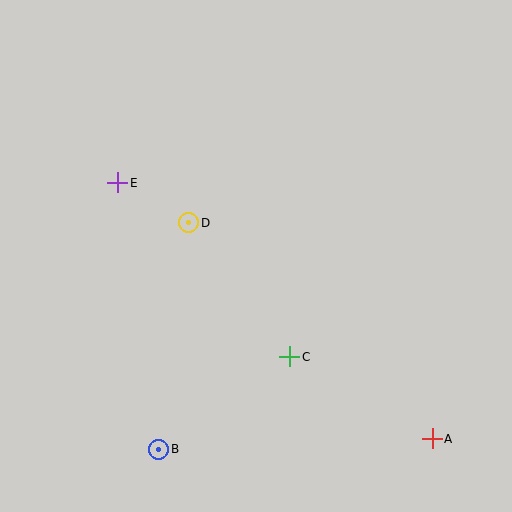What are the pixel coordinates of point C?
Point C is at (290, 357).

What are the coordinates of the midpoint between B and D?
The midpoint between B and D is at (174, 336).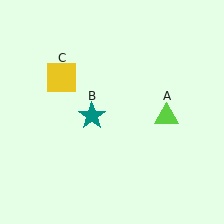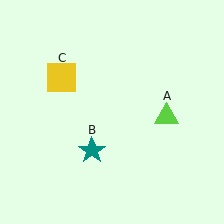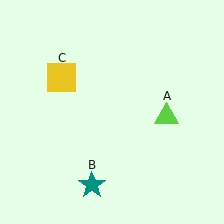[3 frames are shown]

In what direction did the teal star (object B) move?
The teal star (object B) moved down.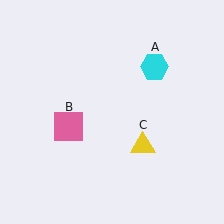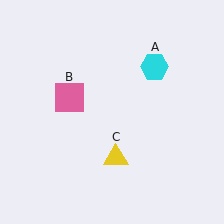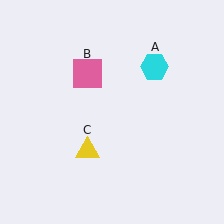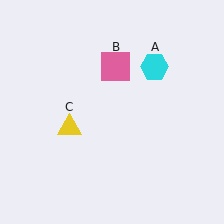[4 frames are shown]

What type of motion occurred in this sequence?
The pink square (object B), yellow triangle (object C) rotated clockwise around the center of the scene.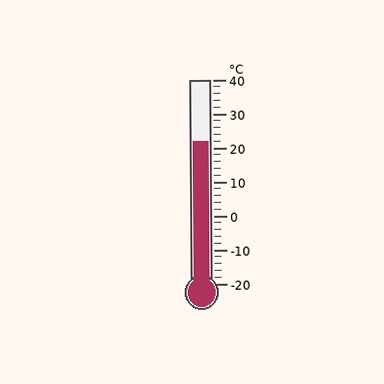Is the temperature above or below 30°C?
The temperature is below 30°C.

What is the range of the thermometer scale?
The thermometer scale ranges from -20°C to 40°C.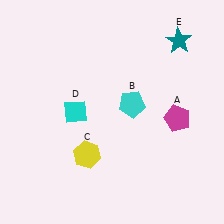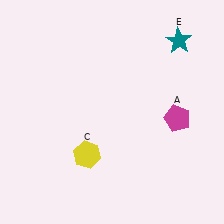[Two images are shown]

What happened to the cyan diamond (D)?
The cyan diamond (D) was removed in Image 2. It was in the top-left area of Image 1.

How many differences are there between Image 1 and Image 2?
There are 2 differences between the two images.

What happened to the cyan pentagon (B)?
The cyan pentagon (B) was removed in Image 2. It was in the top-right area of Image 1.